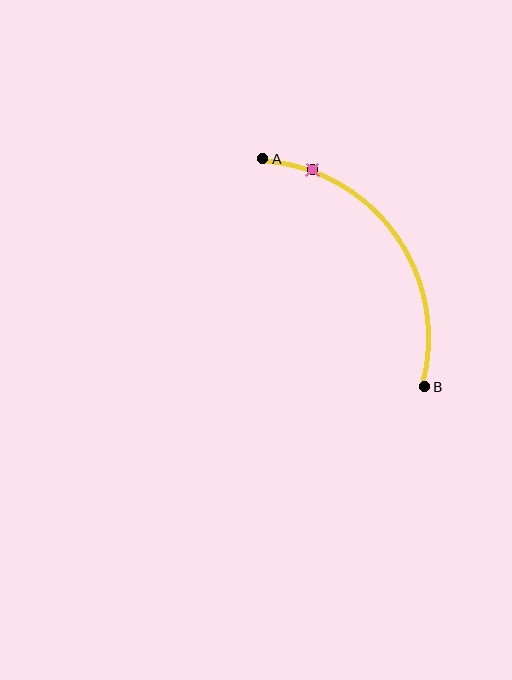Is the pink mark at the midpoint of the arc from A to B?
No. The pink mark lies on the arc but is closer to endpoint A. The arc midpoint would be at the point on the curve equidistant along the arc from both A and B.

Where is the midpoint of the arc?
The arc midpoint is the point on the curve farthest from the straight line joining A and B. It sits above and to the right of that line.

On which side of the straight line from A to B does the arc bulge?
The arc bulges above and to the right of the straight line connecting A and B.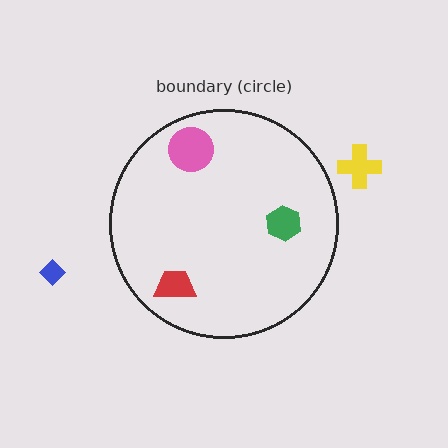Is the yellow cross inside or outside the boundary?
Outside.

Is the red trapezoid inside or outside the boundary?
Inside.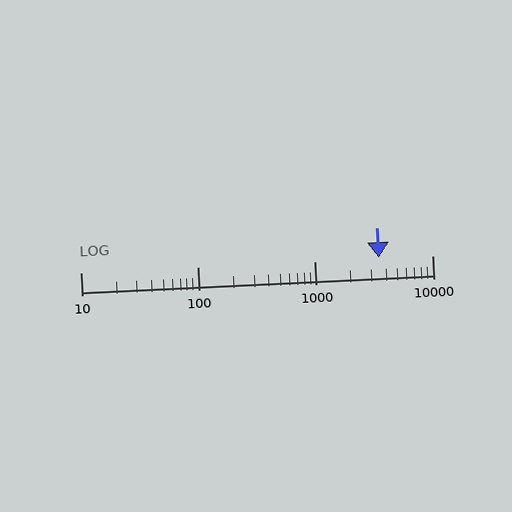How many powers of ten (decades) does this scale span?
The scale spans 3 decades, from 10 to 10000.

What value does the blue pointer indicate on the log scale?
The pointer indicates approximately 3500.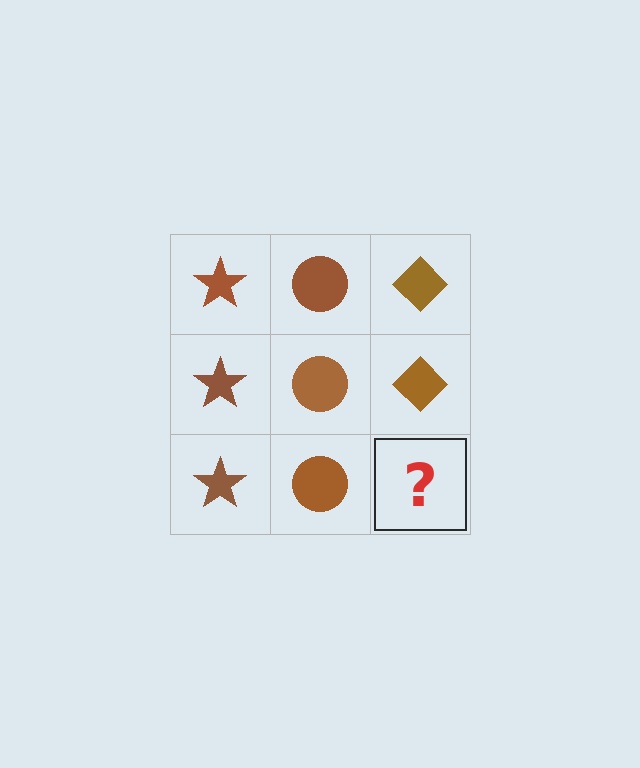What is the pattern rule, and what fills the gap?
The rule is that each column has a consistent shape. The gap should be filled with a brown diamond.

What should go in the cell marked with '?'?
The missing cell should contain a brown diamond.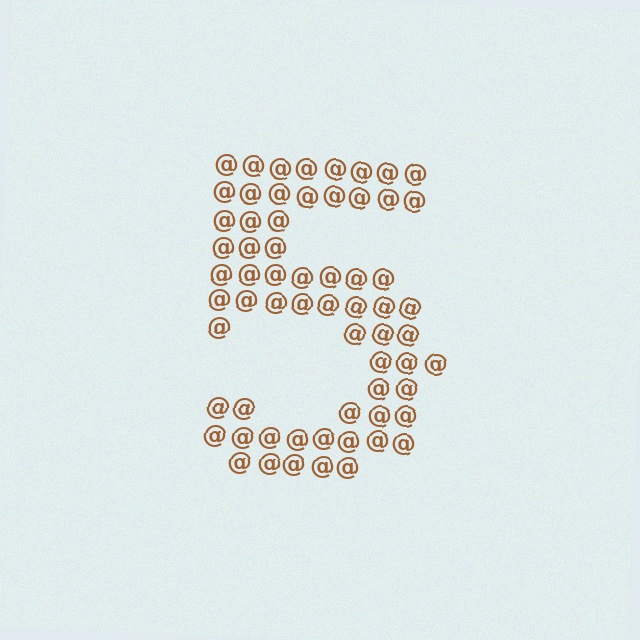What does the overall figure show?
The overall figure shows the digit 5.